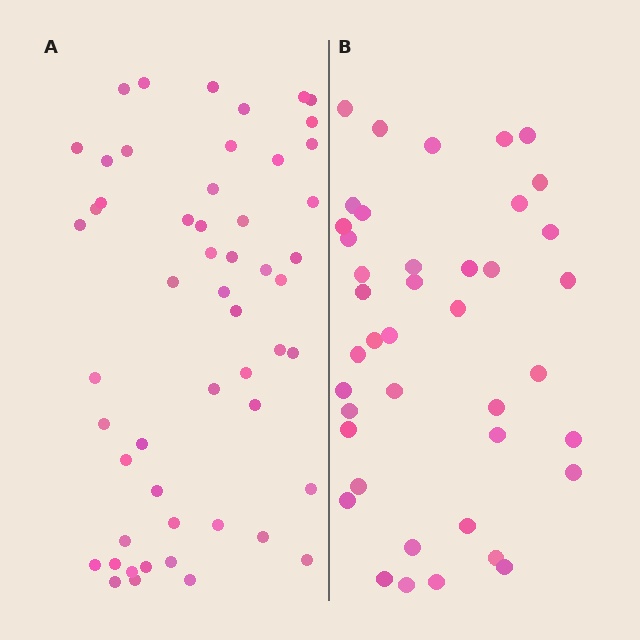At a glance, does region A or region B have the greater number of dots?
Region A (the left region) has more dots.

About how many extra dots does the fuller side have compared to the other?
Region A has roughly 12 or so more dots than region B.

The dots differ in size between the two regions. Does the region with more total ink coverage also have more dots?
No. Region B has more total ink coverage because its dots are larger, but region A actually contains more individual dots. Total area can be misleading — the number of items is what matters here.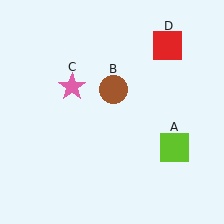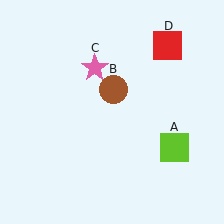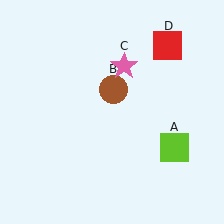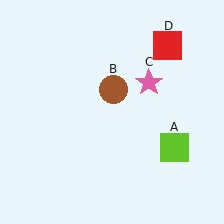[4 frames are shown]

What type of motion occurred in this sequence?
The pink star (object C) rotated clockwise around the center of the scene.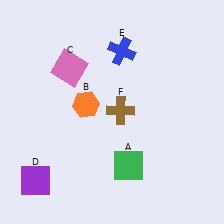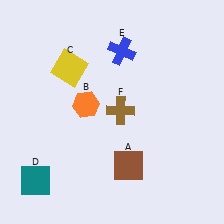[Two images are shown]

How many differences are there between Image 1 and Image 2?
There are 3 differences between the two images.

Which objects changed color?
A changed from green to brown. C changed from pink to yellow. D changed from purple to teal.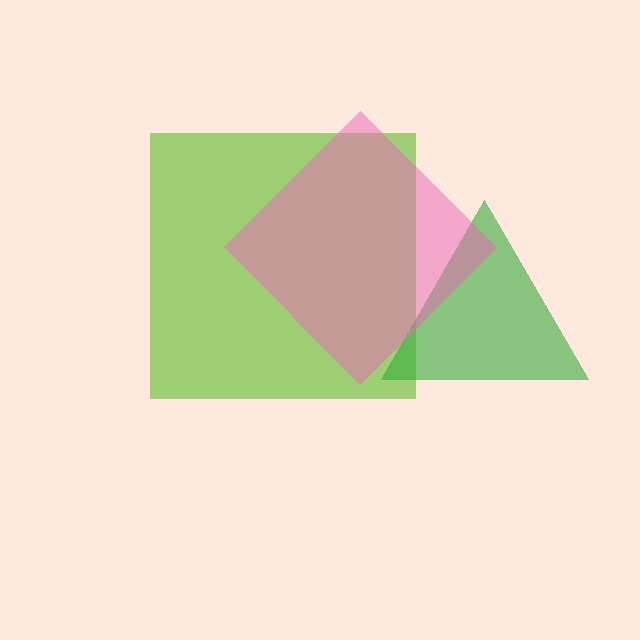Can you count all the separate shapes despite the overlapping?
Yes, there are 3 separate shapes.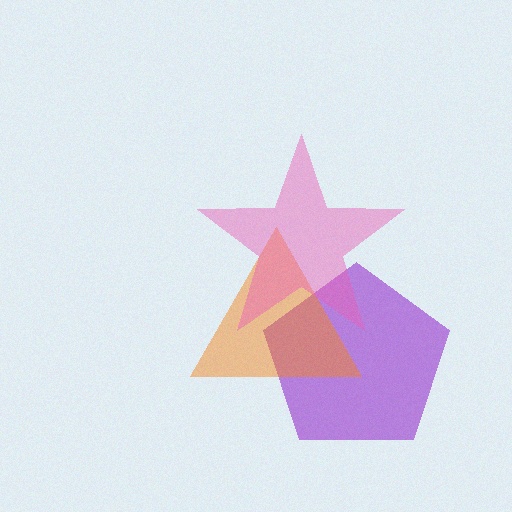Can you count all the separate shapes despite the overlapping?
Yes, there are 3 separate shapes.